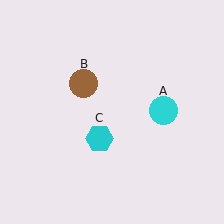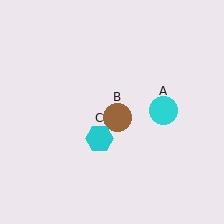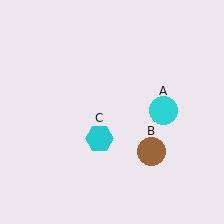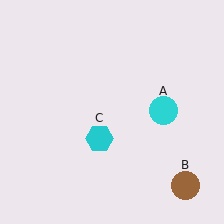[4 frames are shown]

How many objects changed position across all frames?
1 object changed position: brown circle (object B).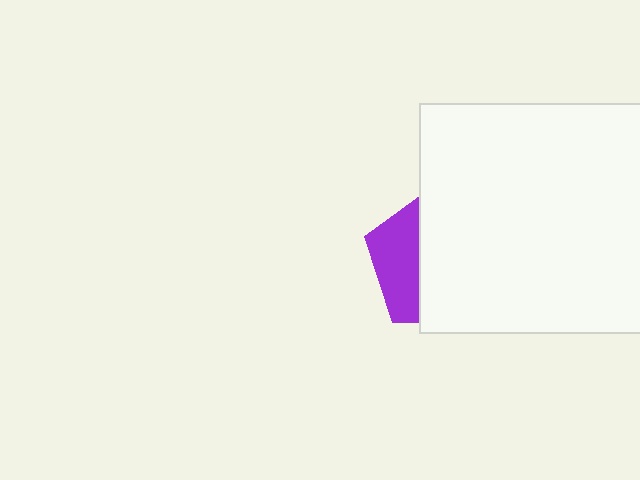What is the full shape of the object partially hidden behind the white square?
The partially hidden object is a purple pentagon.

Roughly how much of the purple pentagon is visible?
A small part of it is visible (roughly 33%).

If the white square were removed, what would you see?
You would see the complete purple pentagon.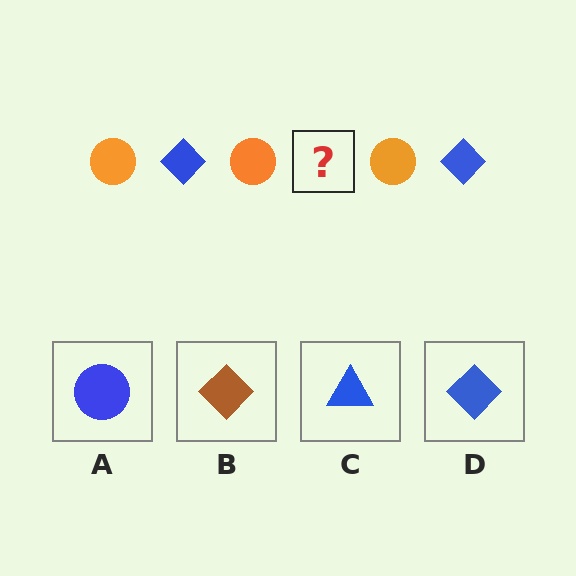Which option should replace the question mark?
Option D.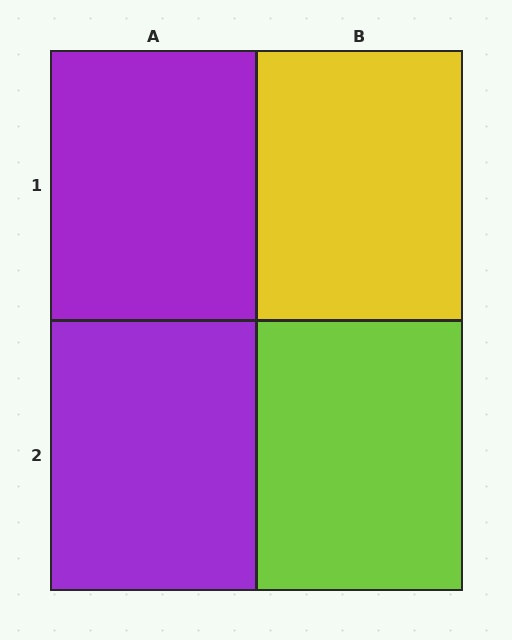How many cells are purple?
2 cells are purple.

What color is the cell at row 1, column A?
Purple.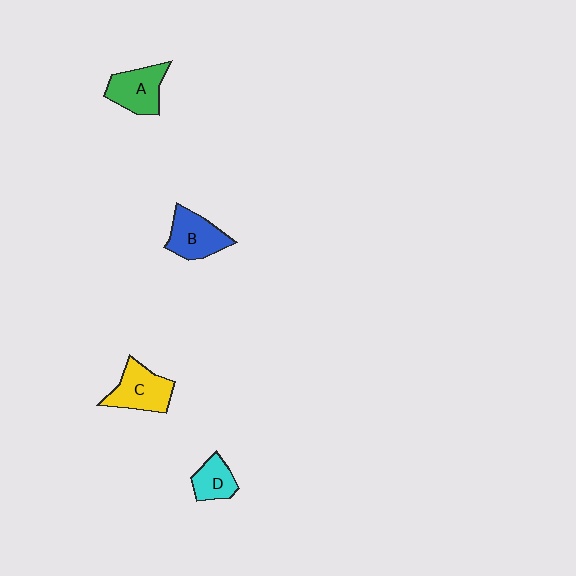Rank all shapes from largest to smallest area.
From largest to smallest: C (yellow), B (blue), A (green), D (cyan).